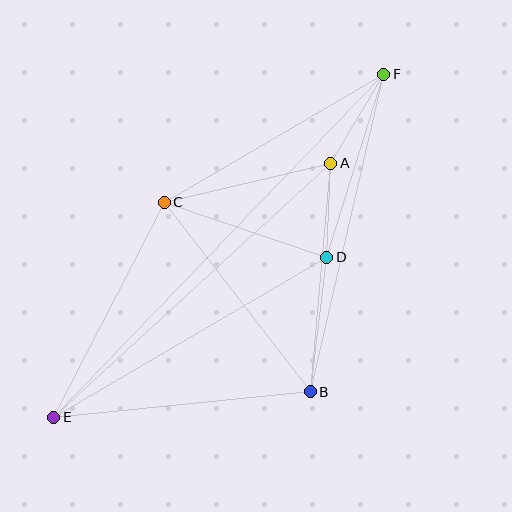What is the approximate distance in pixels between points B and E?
The distance between B and E is approximately 258 pixels.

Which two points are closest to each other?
Points A and D are closest to each other.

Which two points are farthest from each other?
Points E and F are farthest from each other.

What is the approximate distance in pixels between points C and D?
The distance between C and D is approximately 171 pixels.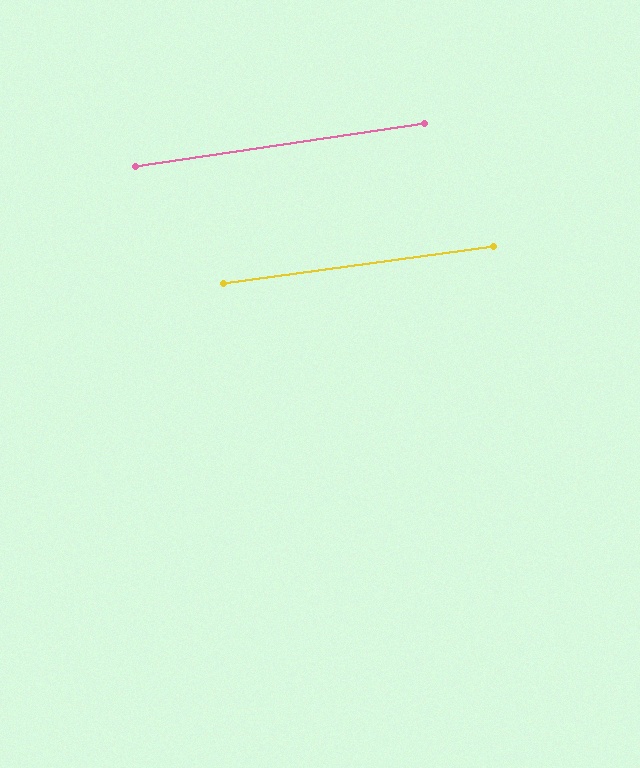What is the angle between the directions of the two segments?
Approximately 1 degree.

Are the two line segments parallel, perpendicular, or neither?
Parallel — their directions differ by only 0.6°.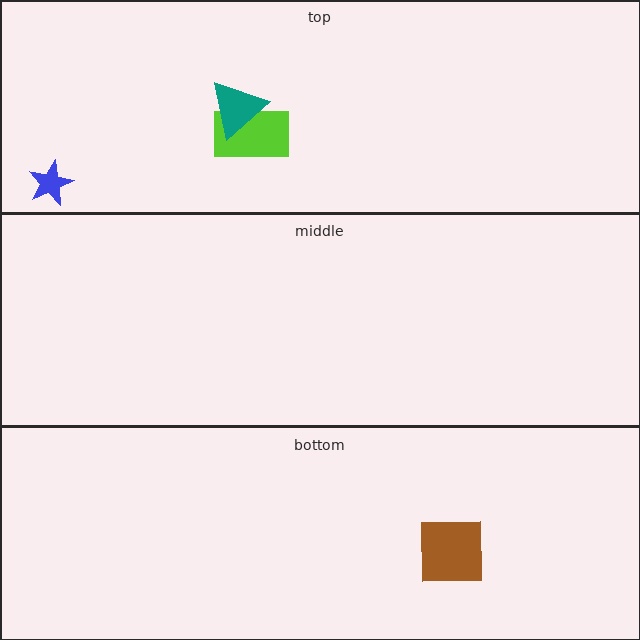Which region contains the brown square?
The bottom region.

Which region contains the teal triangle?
The top region.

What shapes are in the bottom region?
The brown square.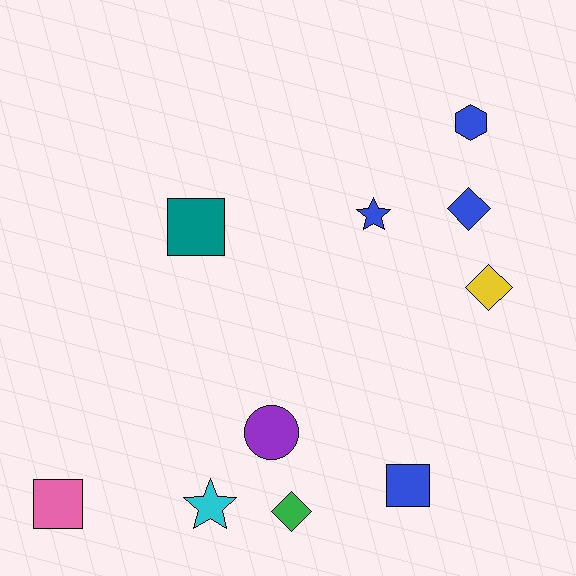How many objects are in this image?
There are 10 objects.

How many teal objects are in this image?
There is 1 teal object.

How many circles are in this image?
There is 1 circle.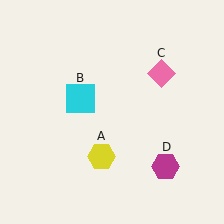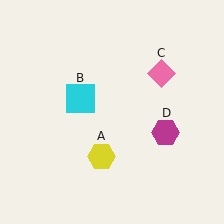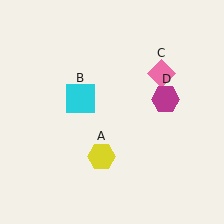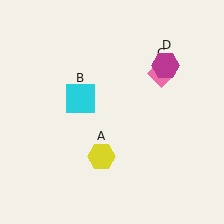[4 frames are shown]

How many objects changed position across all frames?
1 object changed position: magenta hexagon (object D).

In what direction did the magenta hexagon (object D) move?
The magenta hexagon (object D) moved up.